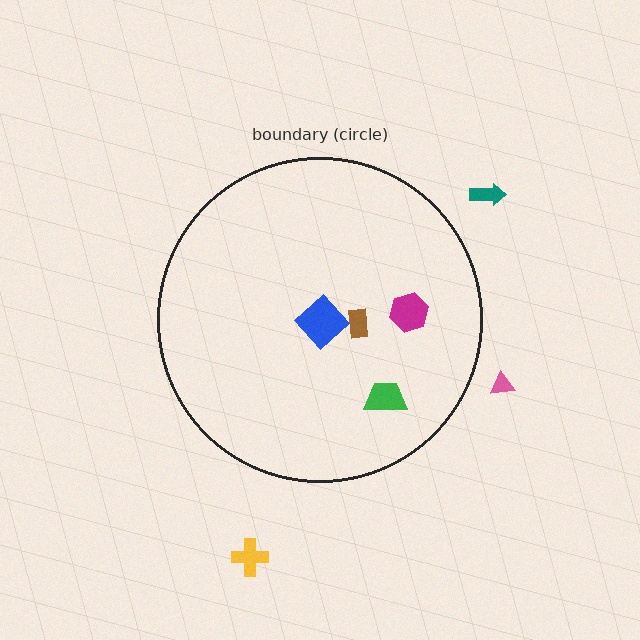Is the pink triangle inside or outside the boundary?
Outside.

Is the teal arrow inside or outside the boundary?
Outside.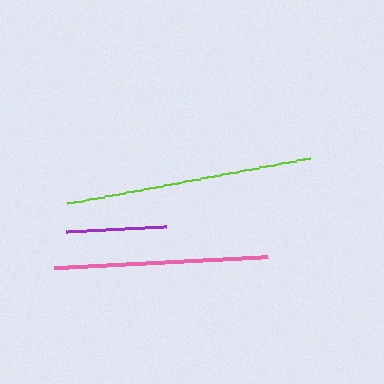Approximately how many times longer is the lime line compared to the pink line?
The lime line is approximately 1.2 times the length of the pink line.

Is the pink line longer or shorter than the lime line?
The lime line is longer than the pink line.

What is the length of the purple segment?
The purple segment is approximately 100 pixels long.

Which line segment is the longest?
The lime line is the longest at approximately 248 pixels.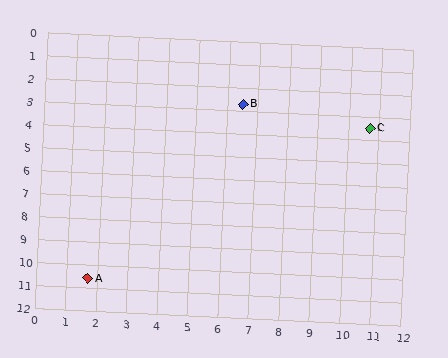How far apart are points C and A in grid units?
Points C and A are about 11.5 grid units apart.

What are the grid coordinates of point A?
Point A is at approximately (1.7, 10.6).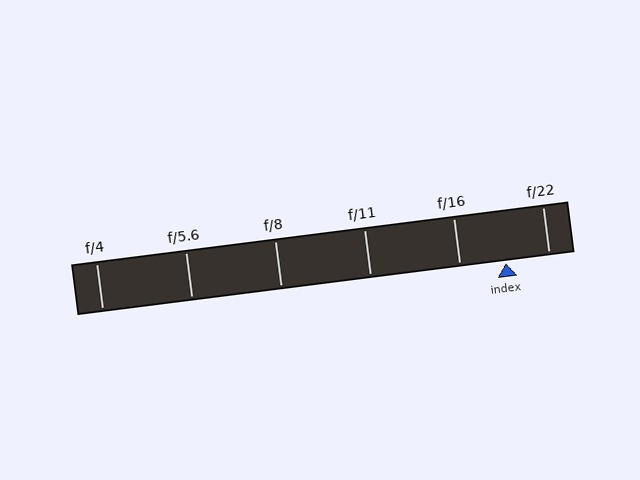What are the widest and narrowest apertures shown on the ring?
The widest aperture shown is f/4 and the narrowest is f/22.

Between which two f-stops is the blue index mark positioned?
The index mark is between f/16 and f/22.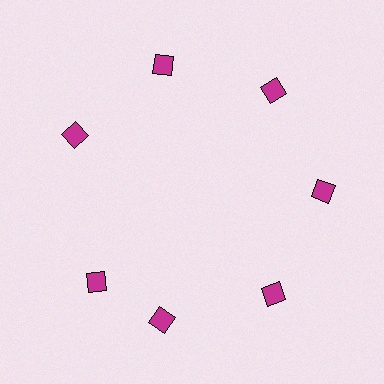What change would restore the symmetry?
The symmetry would be restored by rotating it back into even spacing with its neighbors so that all 7 diamonds sit at equal angles and equal distance from the center.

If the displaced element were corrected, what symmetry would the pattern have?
It would have 7-fold rotational symmetry — the pattern would map onto itself every 51 degrees.